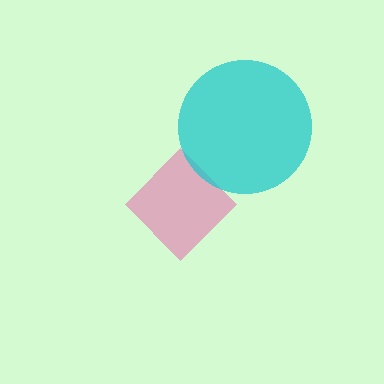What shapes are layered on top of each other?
The layered shapes are: a pink diamond, a cyan circle.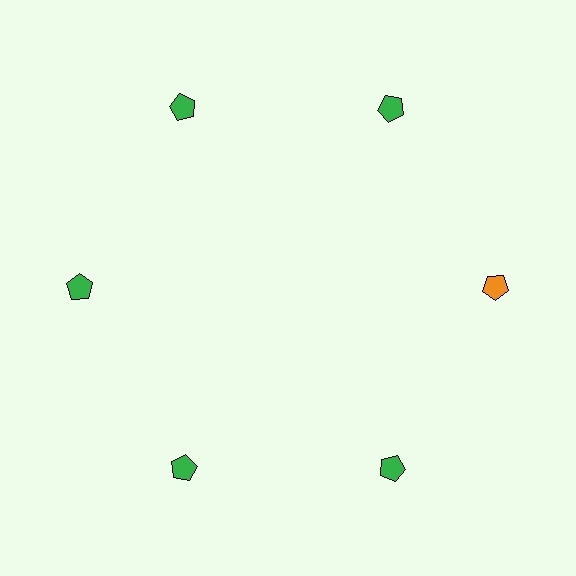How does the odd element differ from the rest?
It has a different color: orange instead of green.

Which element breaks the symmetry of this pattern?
The orange pentagon at roughly the 3 o'clock position breaks the symmetry. All other shapes are green pentagons.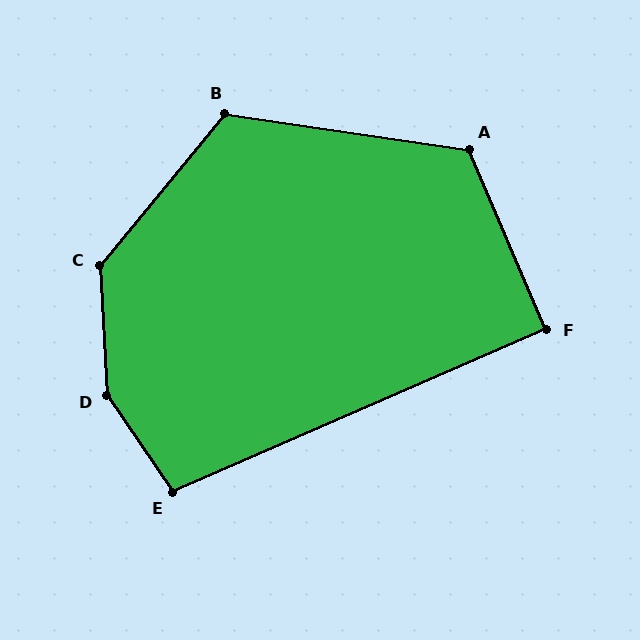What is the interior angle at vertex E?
Approximately 101 degrees (obtuse).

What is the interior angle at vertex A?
Approximately 121 degrees (obtuse).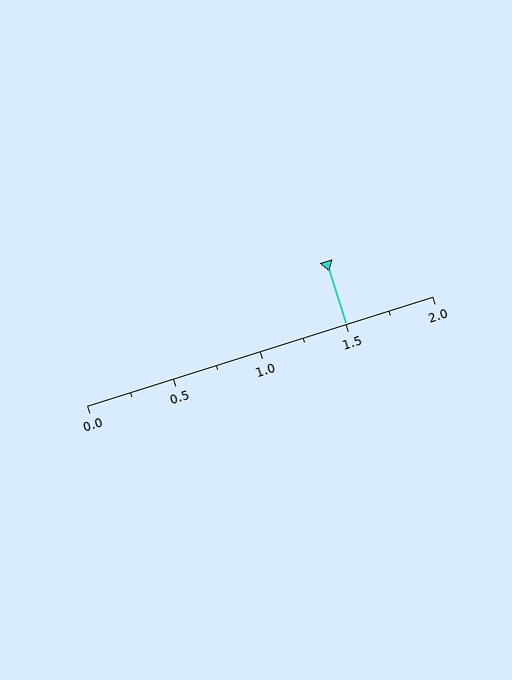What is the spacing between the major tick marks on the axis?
The major ticks are spaced 0.5 apart.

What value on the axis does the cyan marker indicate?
The marker indicates approximately 1.5.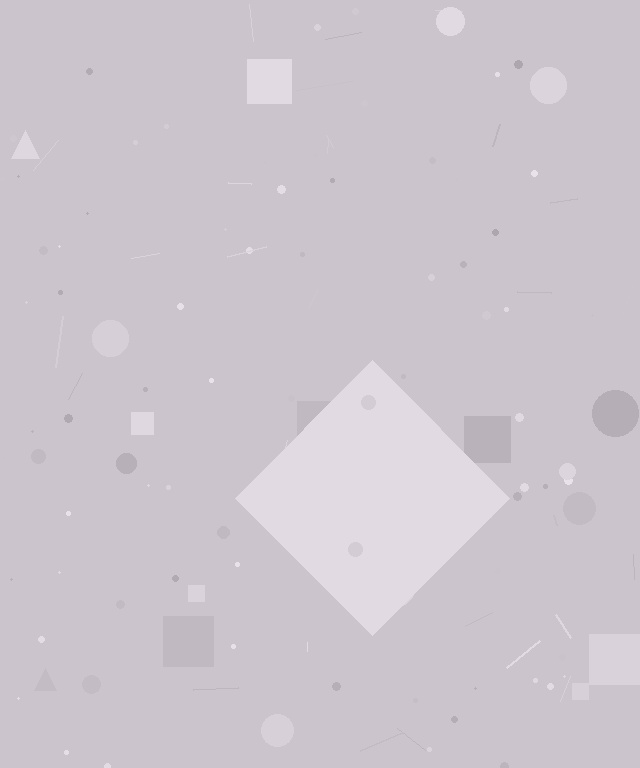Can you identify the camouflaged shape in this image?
The camouflaged shape is a diamond.